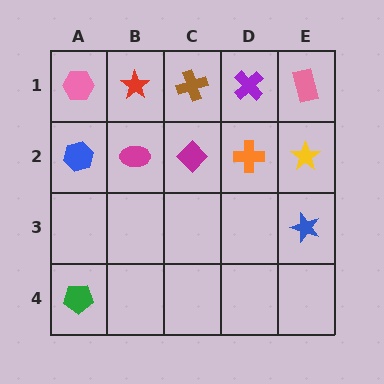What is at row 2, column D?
An orange cross.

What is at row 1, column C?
A brown cross.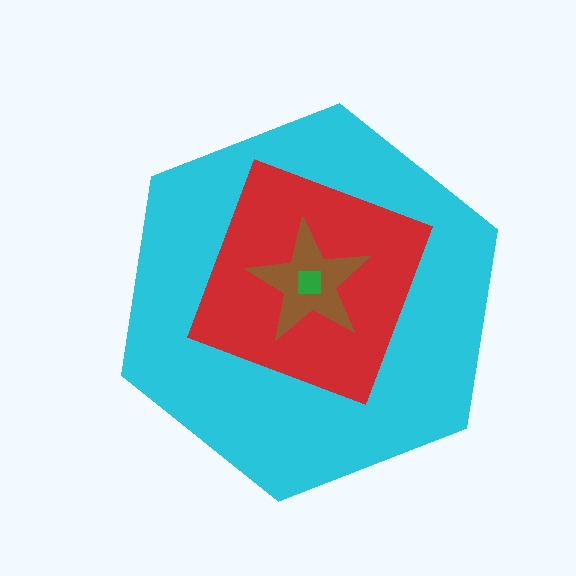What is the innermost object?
The green square.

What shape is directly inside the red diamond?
The brown star.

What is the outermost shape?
The cyan hexagon.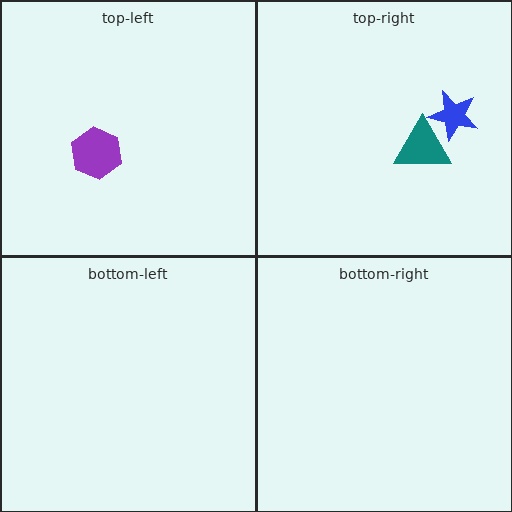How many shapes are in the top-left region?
1.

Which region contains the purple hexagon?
The top-left region.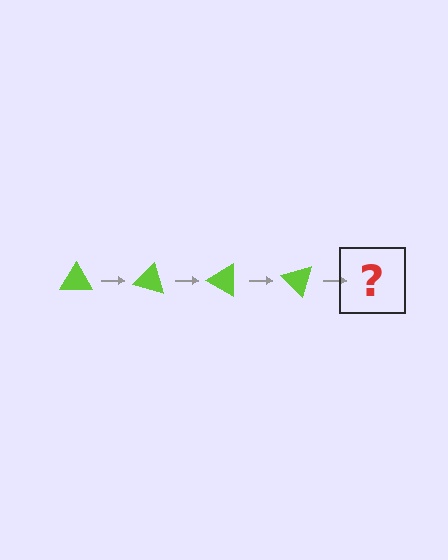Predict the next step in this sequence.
The next step is a lime triangle rotated 60 degrees.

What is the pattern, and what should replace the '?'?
The pattern is that the triangle rotates 15 degrees each step. The '?' should be a lime triangle rotated 60 degrees.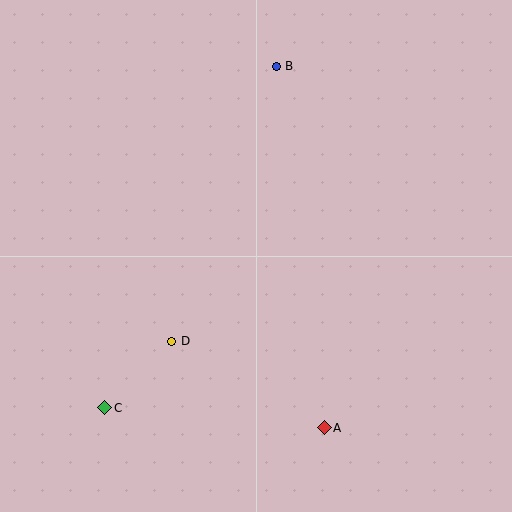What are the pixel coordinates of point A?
Point A is at (324, 428).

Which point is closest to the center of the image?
Point D at (172, 341) is closest to the center.